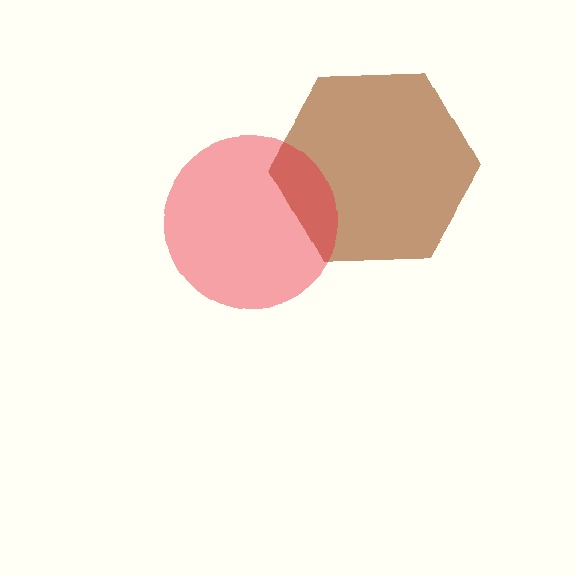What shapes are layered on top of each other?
The layered shapes are: a brown hexagon, a red circle.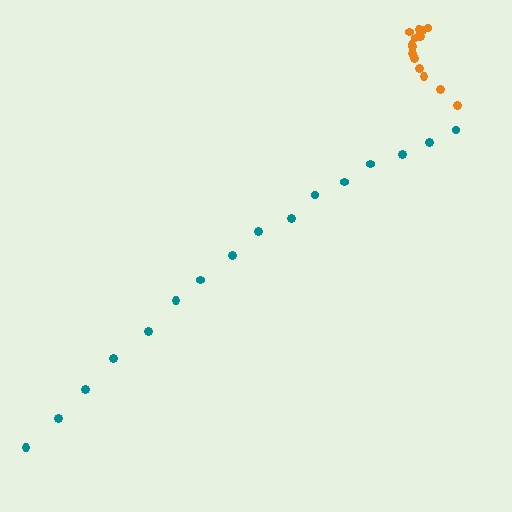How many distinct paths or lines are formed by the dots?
There are 2 distinct paths.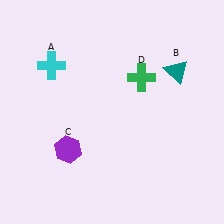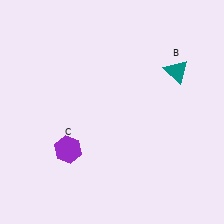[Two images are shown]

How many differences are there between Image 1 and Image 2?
There are 2 differences between the two images.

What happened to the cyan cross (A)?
The cyan cross (A) was removed in Image 2. It was in the top-left area of Image 1.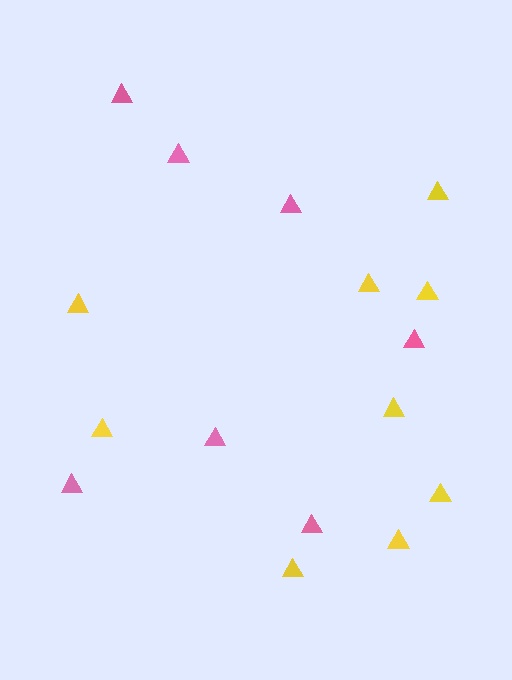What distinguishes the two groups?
There are 2 groups: one group of yellow triangles (9) and one group of pink triangles (7).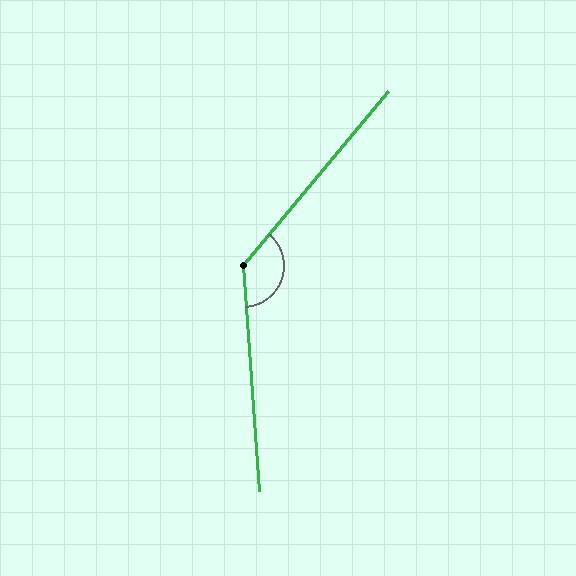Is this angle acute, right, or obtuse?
It is obtuse.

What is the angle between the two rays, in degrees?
Approximately 136 degrees.